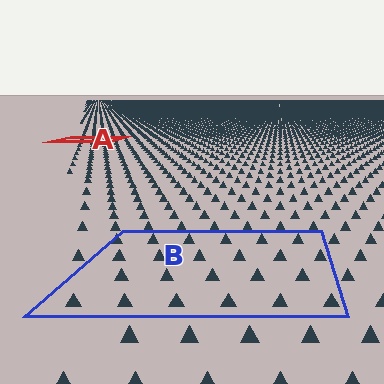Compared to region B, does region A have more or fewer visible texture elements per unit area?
Region A has more texture elements per unit area — they are packed more densely because it is farther away.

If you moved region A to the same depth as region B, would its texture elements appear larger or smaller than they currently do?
They would appear larger. At a closer depth, the same texture elements are projected at a bigger on-screen size.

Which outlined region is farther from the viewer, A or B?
Region A is farther from the viewer — the texture elements inside it appear smaller and more densely packed.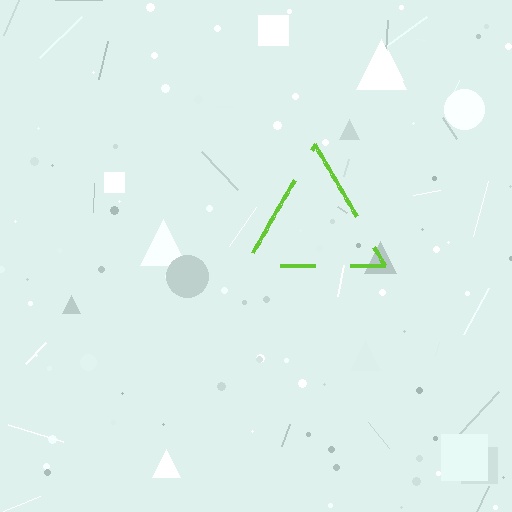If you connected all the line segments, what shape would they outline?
They would outline a triangle.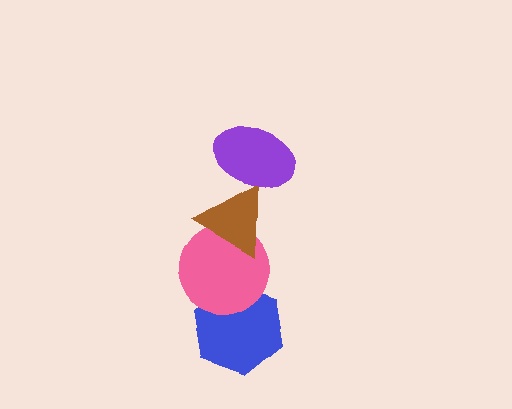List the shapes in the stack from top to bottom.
From top to bottom: the purple ellipse, the brown triangle, the pink circle, the blue hexagon.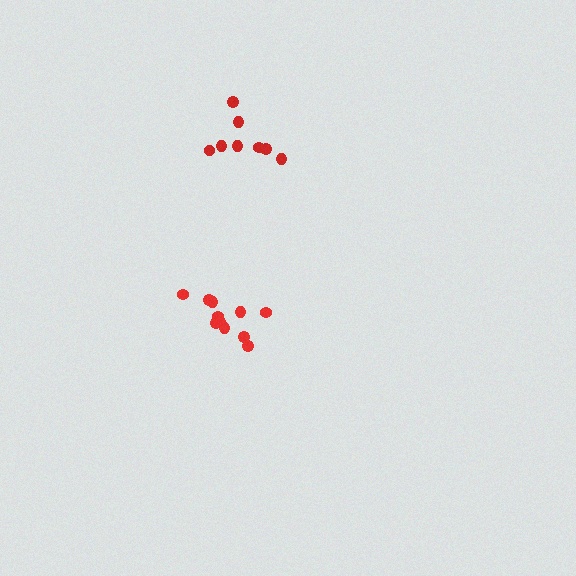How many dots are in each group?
Group 1: 11 dots, Group 2: 8 dots (19 total).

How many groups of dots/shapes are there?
There are 2 groups.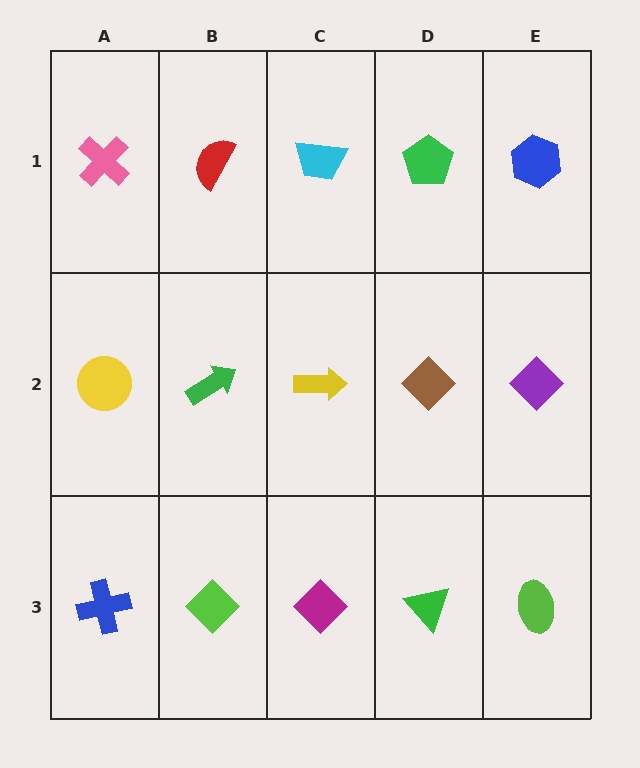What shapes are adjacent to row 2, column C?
A cyan trapezoid (row 1, column C), a magenta diamond (row 3, column C), a green arrow (row 2, column B), a brown diamond (row 2, column D).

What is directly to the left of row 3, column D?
A magenta diamond.